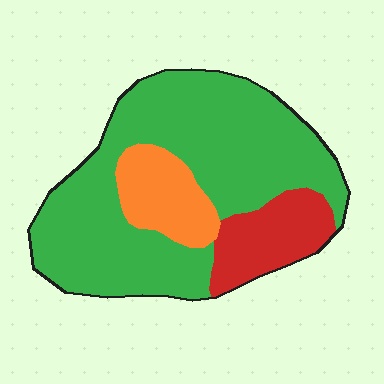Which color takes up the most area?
Green, at roughly 70%.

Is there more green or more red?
Green.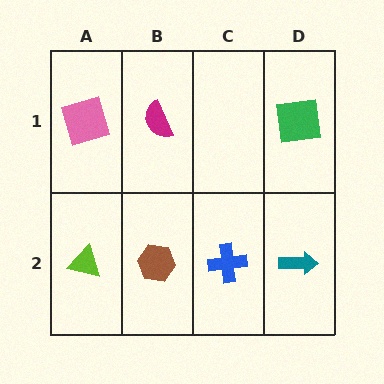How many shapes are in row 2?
4 shapes.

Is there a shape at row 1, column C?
No, that cell is empty.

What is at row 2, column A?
A lime triangle.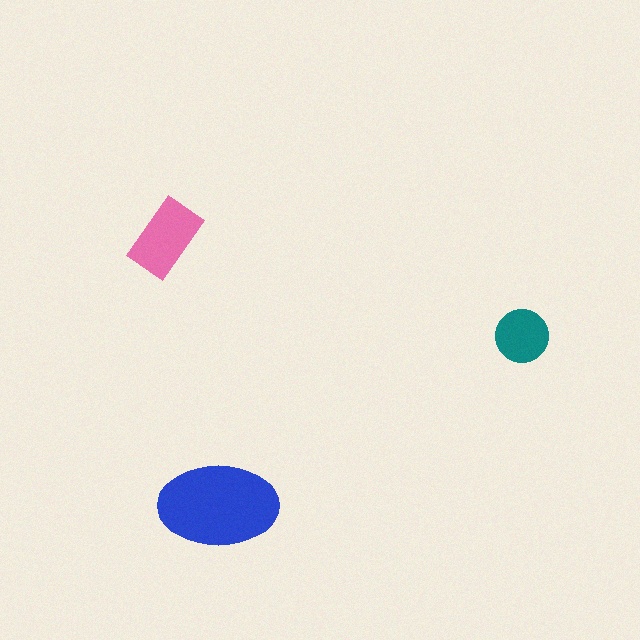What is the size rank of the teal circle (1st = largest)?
3rd.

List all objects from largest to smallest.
The blue ellipse, the pink rectangle, the teal circle.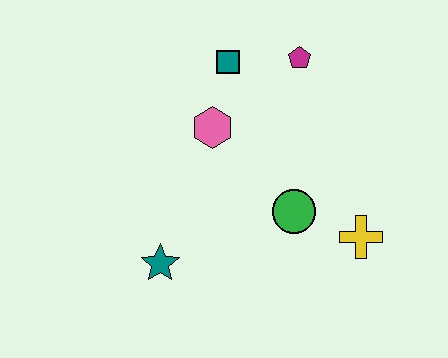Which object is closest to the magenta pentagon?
The teal square is closest to the magenta pentagon.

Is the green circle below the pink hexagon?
Yes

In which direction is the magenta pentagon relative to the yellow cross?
The magenta pentagon is above the yellow cross.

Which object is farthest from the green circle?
The teal square is farthest from the green circle.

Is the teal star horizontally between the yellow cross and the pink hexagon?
No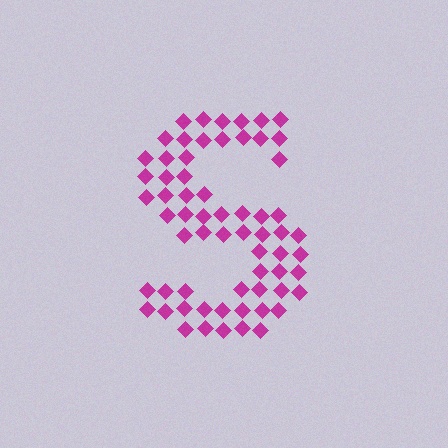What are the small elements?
The small elements are diamonds.